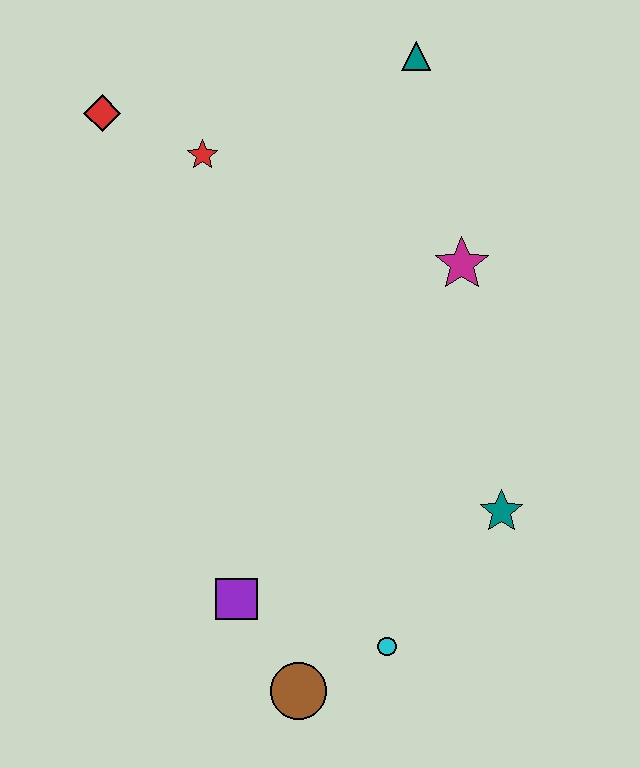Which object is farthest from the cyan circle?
The red diamond is farthest from the cyan circle.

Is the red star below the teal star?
No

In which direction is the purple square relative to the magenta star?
The purple square is below the magenta star.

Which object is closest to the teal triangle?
The magenta star is closest to the teal triangle.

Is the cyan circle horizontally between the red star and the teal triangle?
Yes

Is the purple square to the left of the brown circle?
Yes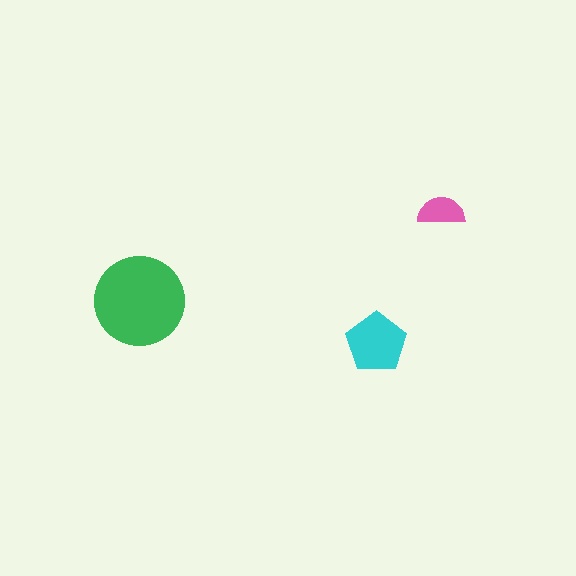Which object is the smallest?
The pink semicircle.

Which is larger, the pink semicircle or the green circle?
The green circle.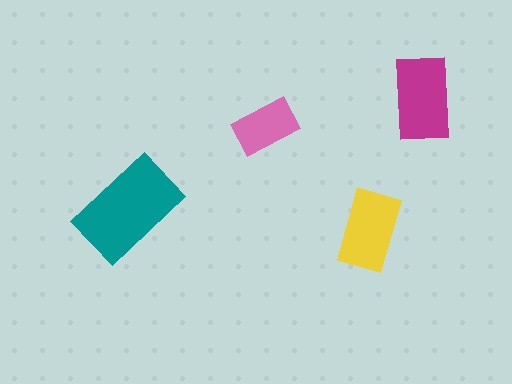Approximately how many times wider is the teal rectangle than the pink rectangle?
About 1.5 times wider.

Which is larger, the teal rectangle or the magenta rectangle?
The teal one.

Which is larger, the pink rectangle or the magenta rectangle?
The magenta one.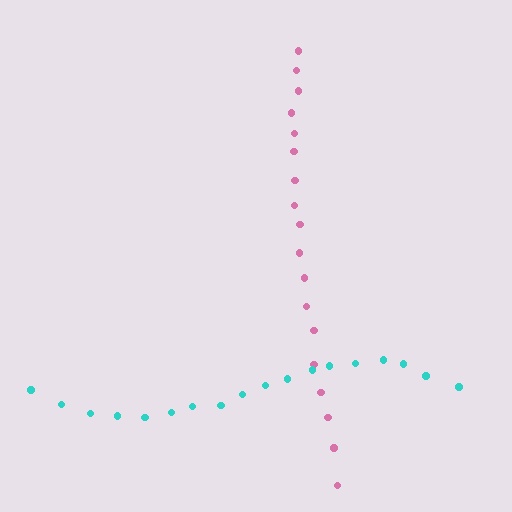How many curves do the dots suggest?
There are 2 distinct paths.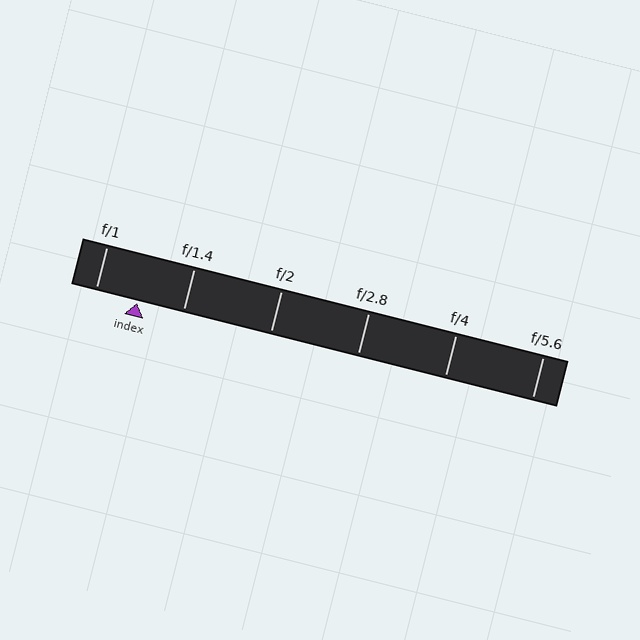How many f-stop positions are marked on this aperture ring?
There are 6 f-stop positions marked.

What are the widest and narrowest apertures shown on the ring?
The widest aperture shown is f/1 and the narrowest is f/5.6.